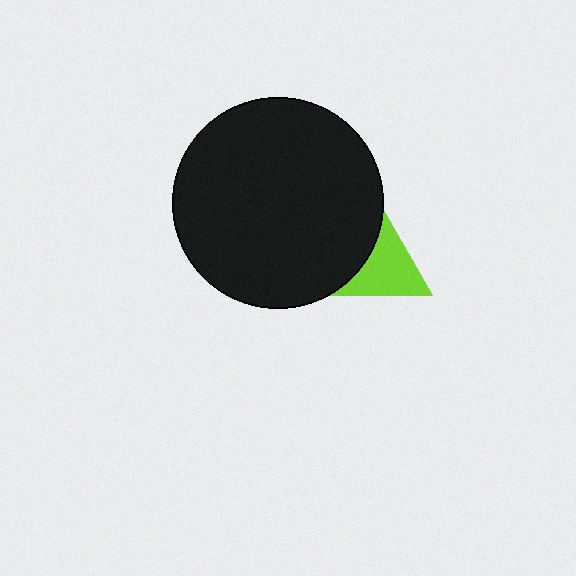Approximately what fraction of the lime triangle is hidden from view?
Roughly 50% of the lime triangle is hidden behind the black circle.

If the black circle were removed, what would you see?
You would see the complete lime triangle.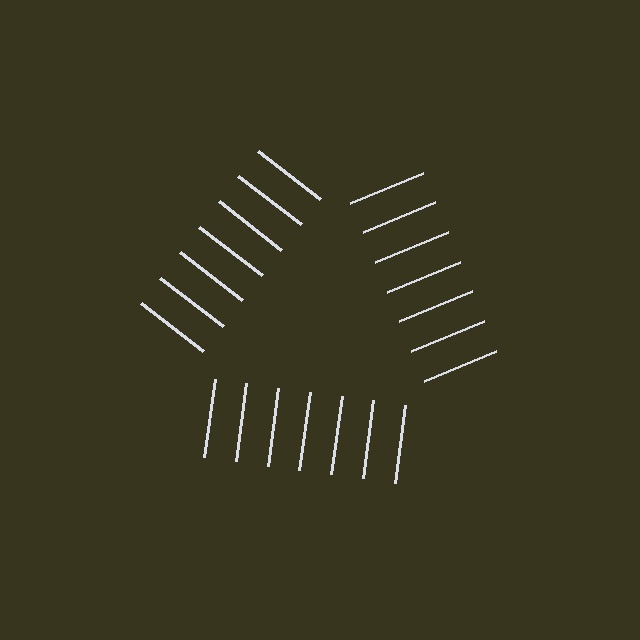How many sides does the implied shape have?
3 sides — the line-ends trace a triangle.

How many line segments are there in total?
21 — 7 along each of the 3 edges.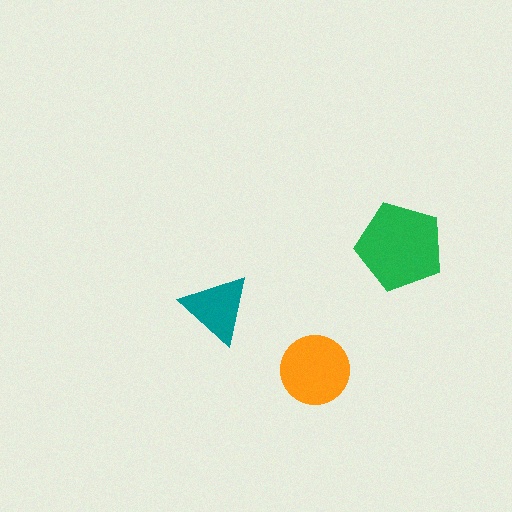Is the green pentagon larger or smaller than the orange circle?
Larger.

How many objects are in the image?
There are 3 objects in the image.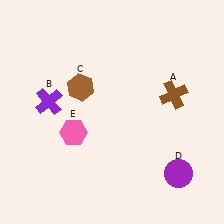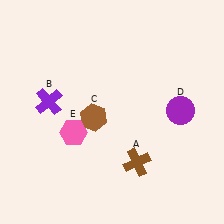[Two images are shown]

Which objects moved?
The objects that moved are: the brown cross (A), the brown hexagon (C), the purple circle (D).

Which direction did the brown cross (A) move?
The brown cross (A) moved down.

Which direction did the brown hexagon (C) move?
The brown hexagon (C) moved down.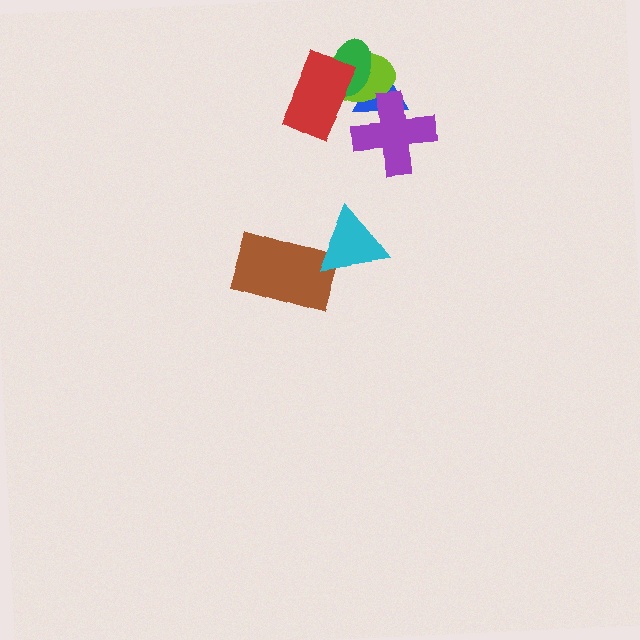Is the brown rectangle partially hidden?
Yes, it is partially covered by another shape.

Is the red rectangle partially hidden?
No, no other shape covers it.